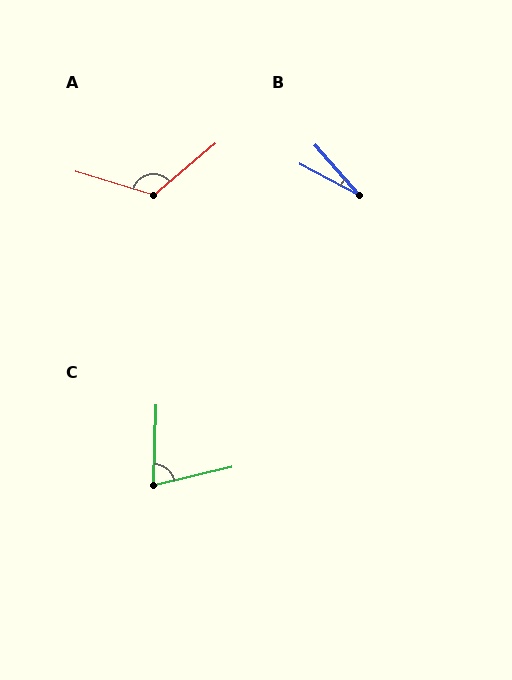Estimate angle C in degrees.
Approximately 75 degrees.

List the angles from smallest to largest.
B (21°), C (75°), A (123°).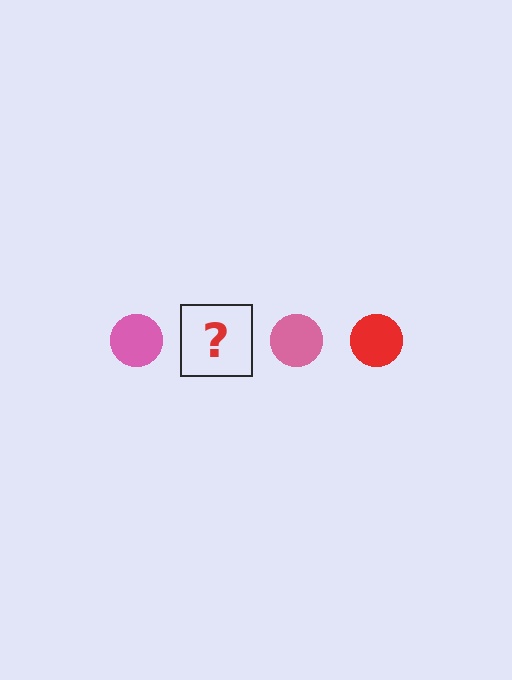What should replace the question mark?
The question mark should be replaced with a red circle.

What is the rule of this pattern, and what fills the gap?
The rule is that the pattern cycles through pink, red circles. The gap should be filled with a red circle.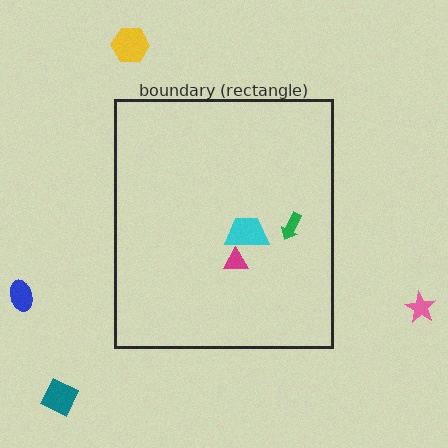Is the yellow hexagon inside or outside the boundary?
Outside.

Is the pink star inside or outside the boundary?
Outside.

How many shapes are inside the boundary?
3 inside, 4 outside.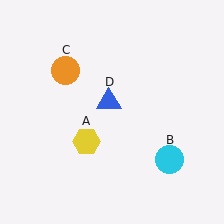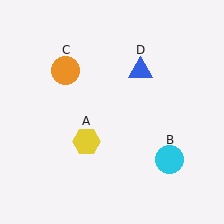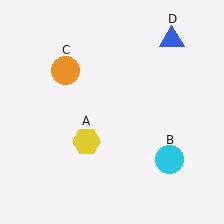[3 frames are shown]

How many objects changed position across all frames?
1 object changed position: blue triangle (object D).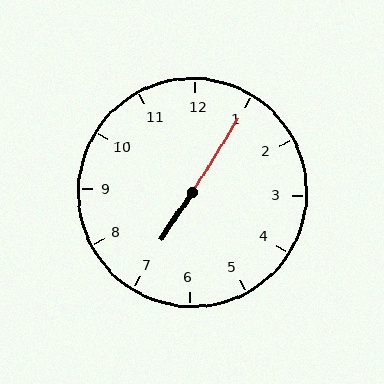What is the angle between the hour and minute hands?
Approximately 178 degrees.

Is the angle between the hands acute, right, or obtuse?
It is obtuse.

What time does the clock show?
7:05.